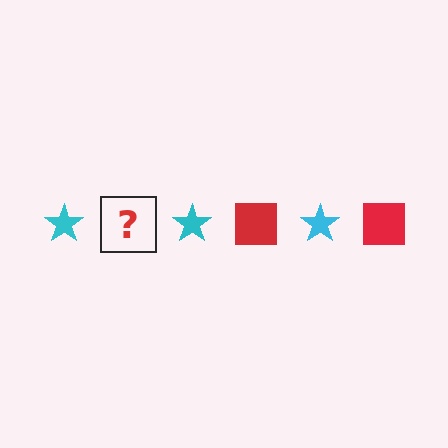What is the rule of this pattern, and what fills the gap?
The rule is that the pattern alternates between cyan star and red square. The gap should be filled with a red square.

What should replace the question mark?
The question mark should be replaced with a red square.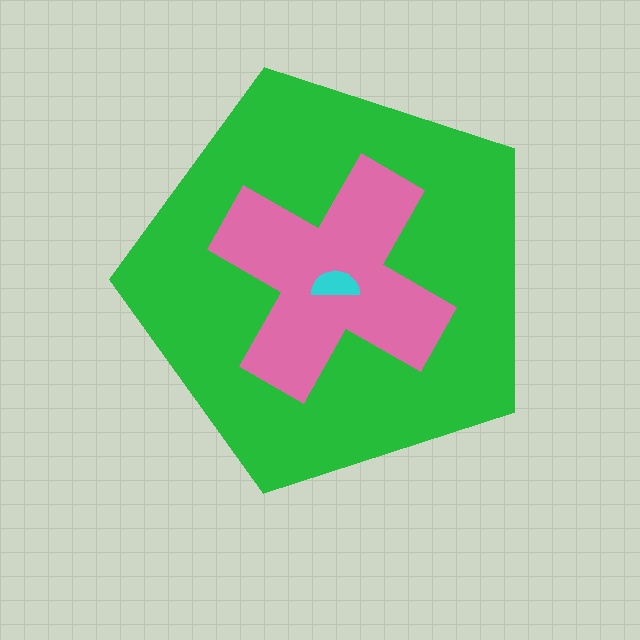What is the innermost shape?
The cyan semicircle.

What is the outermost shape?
The green pentagon.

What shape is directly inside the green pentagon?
The pink cross.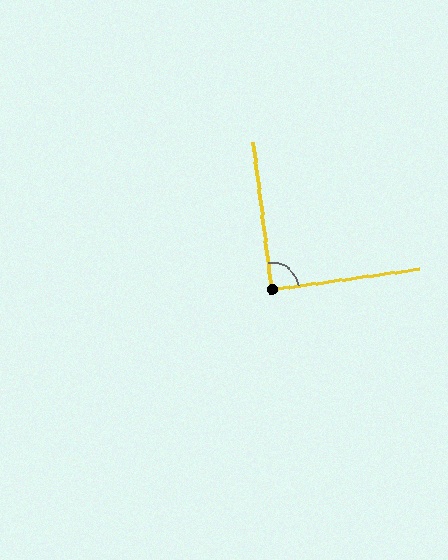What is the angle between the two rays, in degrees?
Approximately 89 degrees.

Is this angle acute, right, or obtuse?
It is approximately a right angle.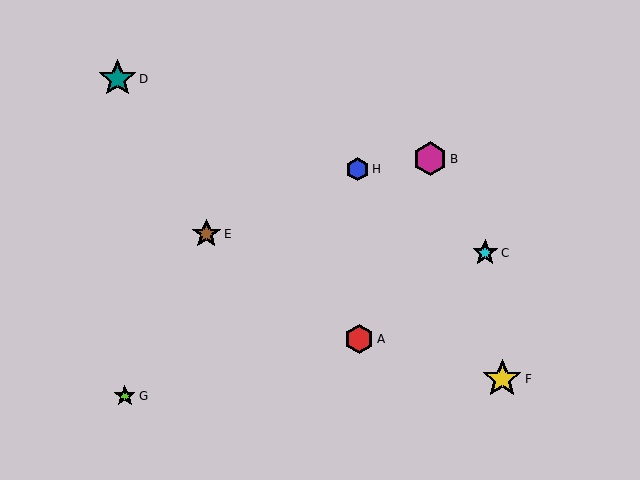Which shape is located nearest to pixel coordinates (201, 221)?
The brown star (labeled E) at (206, 234) is nearest to that location.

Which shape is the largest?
The yellow star (labeled F) is the largest.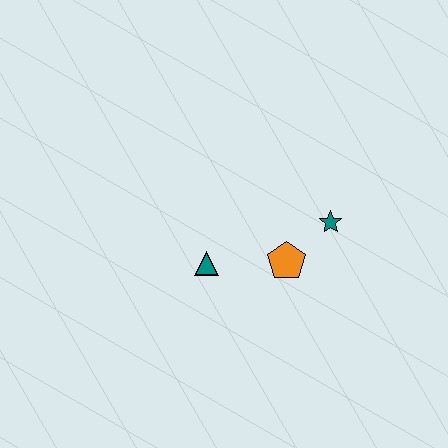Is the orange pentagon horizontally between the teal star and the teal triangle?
Yes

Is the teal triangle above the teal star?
No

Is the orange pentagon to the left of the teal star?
Yes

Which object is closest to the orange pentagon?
The teal star is closest to the orange pentagon.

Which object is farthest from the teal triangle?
The teal star is farthest from the teal triangle.